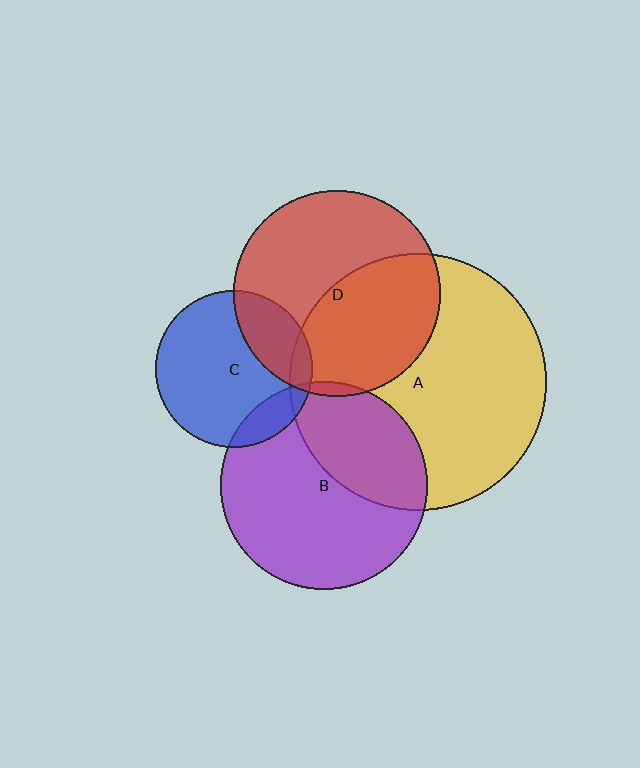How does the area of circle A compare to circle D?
Approximately 1.5 times.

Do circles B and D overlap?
Yes.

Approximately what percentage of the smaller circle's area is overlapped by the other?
Approximately 5%.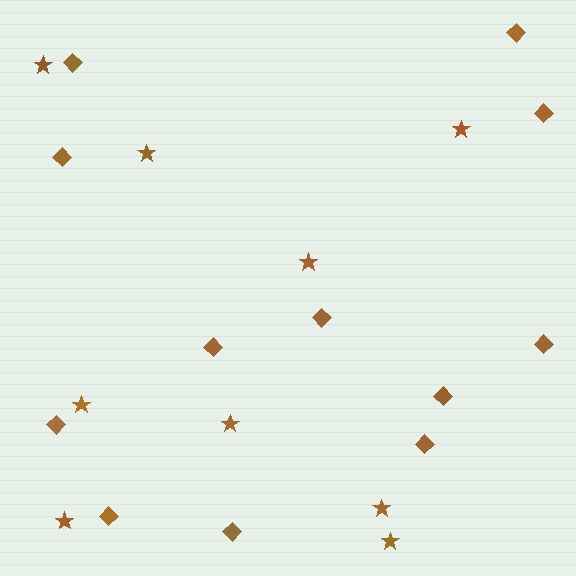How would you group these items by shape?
There are 2 groups: one group of diamonds (12) and one group of stars (9).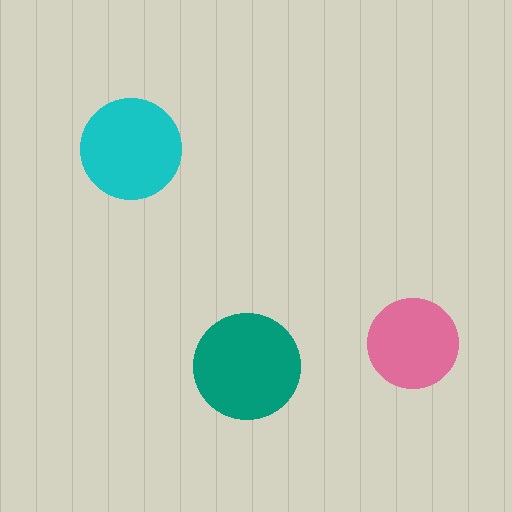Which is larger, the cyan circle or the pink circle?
The cyan one.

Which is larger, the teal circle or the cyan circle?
The teal one.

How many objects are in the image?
There are 3 objects in the image.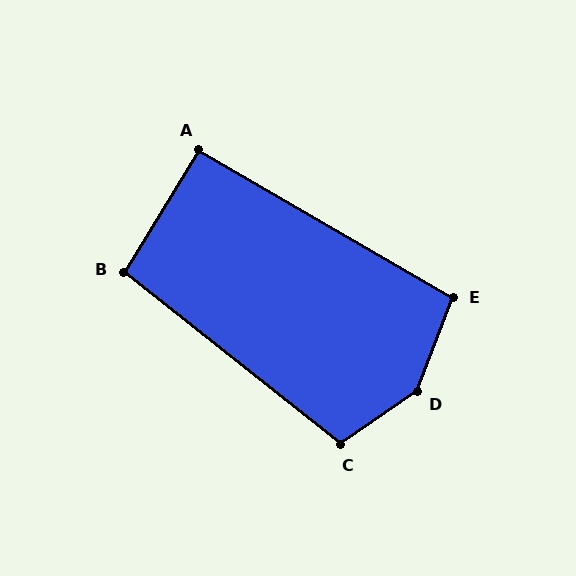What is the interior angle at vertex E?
Approximately 99 degrees (obtuse).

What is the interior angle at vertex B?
Approximately 97 degrees (obtuse).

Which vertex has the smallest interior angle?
A, at approximately 91 degrees.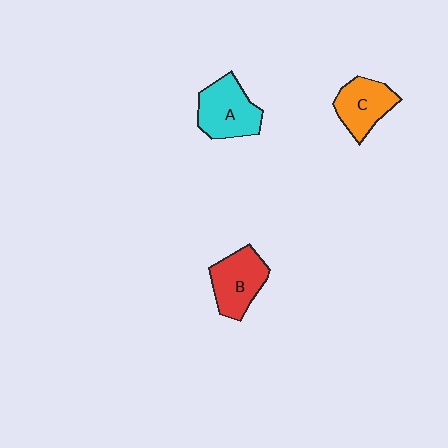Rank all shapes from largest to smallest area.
From largest to smallest: A (cyan), B (red), C (orange).